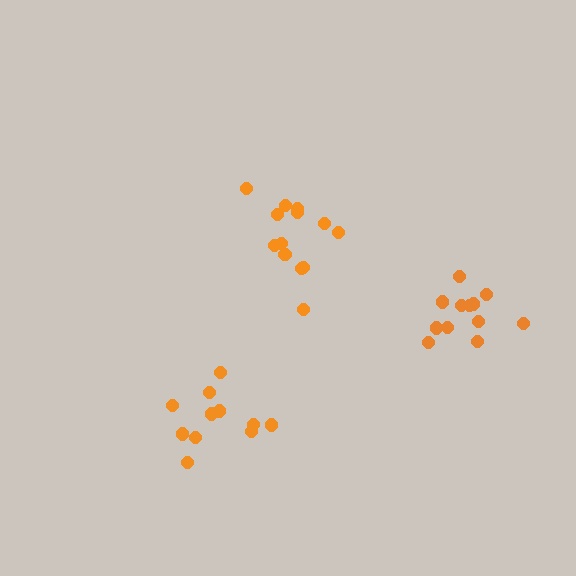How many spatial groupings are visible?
There are 3 spatial groupings.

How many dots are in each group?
Group 1: 12 dots, Group 2: 13 dots, Group 3: 11 dots (36 total).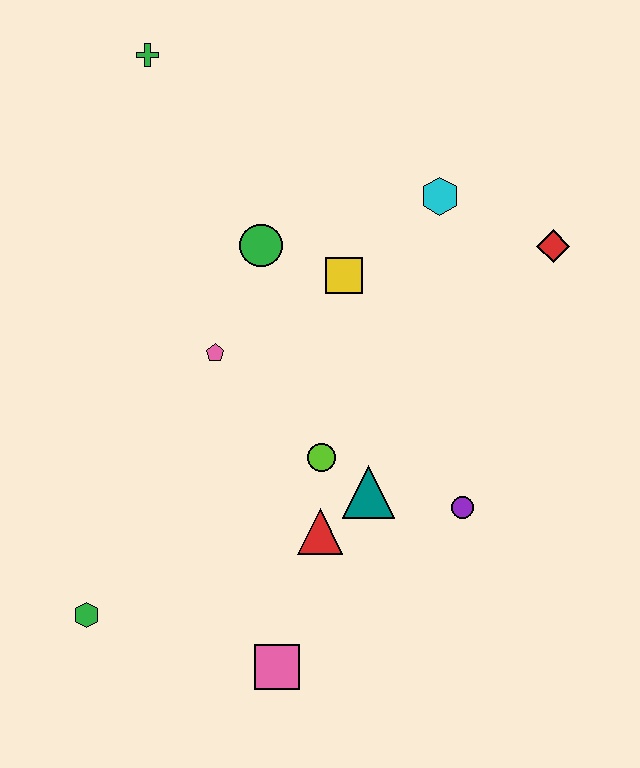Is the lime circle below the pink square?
No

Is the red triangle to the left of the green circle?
No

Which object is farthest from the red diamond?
The green hexagon is farthest from the red diamond.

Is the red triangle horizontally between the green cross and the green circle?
No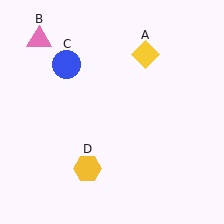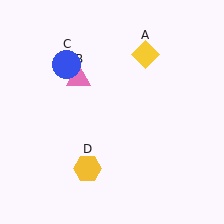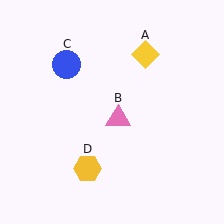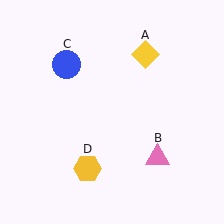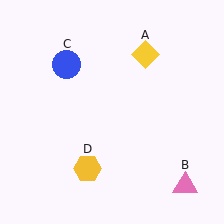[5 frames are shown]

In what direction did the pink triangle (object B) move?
The pink triangle (object B) moved down and to the right.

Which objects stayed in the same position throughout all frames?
Yellow diamond (object A) and blue circle (object C) and yellow hexagon (object D) remained stationary.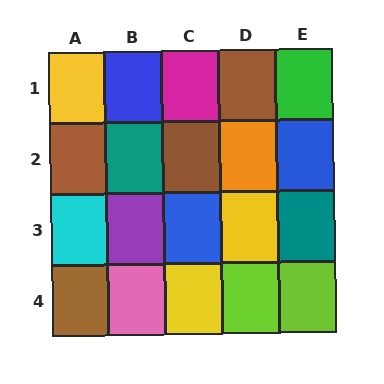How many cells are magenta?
1 cell is magenta.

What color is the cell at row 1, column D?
Brown.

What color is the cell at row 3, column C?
Blue.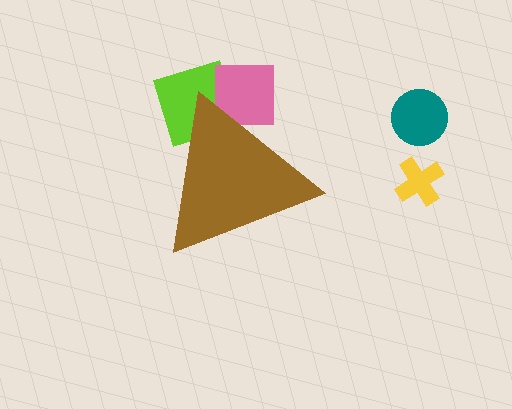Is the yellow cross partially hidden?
No, the yellow cross is fully visible.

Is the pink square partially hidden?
Yes, the pink square is partially hidden behind the brown triangle.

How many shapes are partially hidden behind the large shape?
2 shapes are partially hidden.